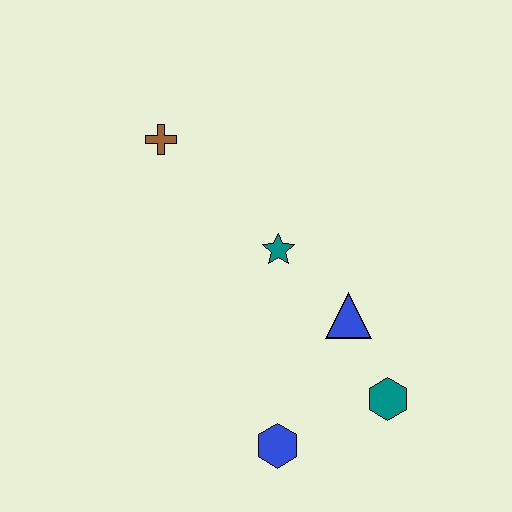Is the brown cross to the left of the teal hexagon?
Yes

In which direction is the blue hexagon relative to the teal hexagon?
The blue hexagon is to the left of the teal hexagon.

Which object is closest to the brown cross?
The teal star is closest to the brown cross.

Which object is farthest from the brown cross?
The teal hexagon is farthest from the brown cross.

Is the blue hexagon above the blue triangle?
No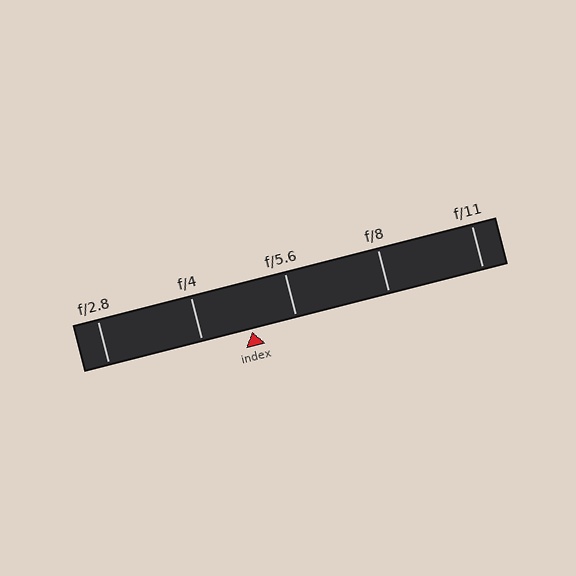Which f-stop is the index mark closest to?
The index mark is closest to f/5.6.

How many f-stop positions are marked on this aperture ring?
There are 5 f-stop positions marked.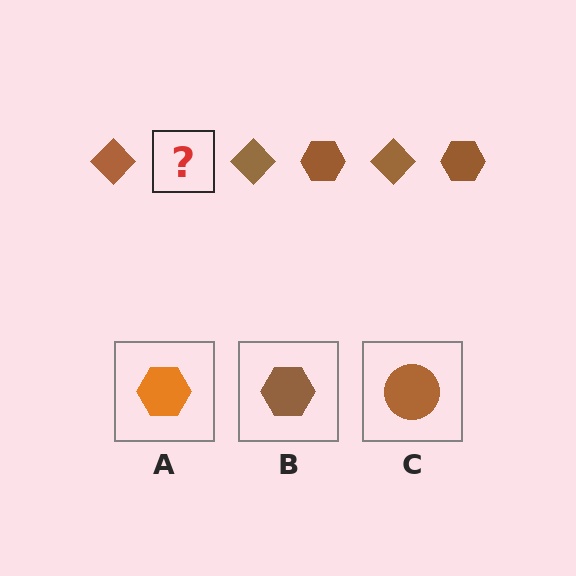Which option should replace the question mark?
Option B.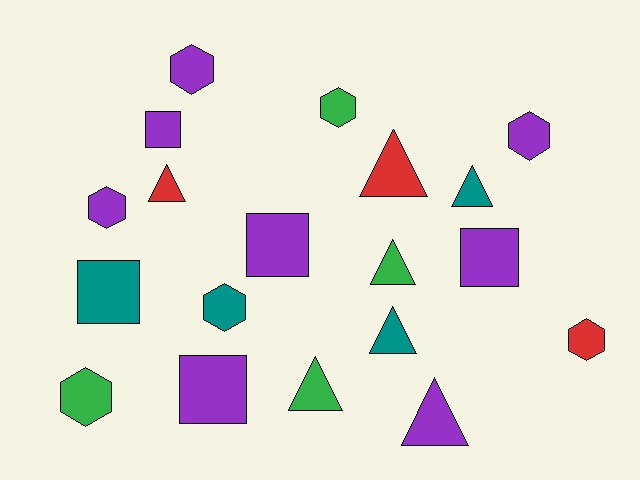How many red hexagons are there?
There is 1 red hexagon.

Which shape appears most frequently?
Hexagon, with 7 objects.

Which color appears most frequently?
Purple, with 8 objects.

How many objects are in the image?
There are 19 objects.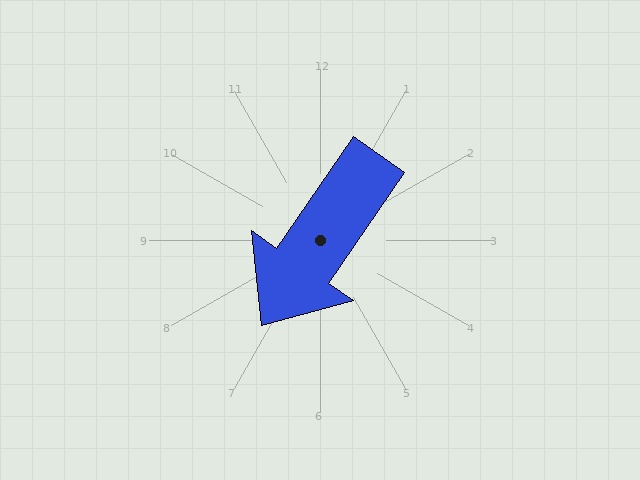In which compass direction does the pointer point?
Southwest.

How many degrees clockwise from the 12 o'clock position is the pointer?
Approximately 214 degrees.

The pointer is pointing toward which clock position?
Roughly 7 o'clock.